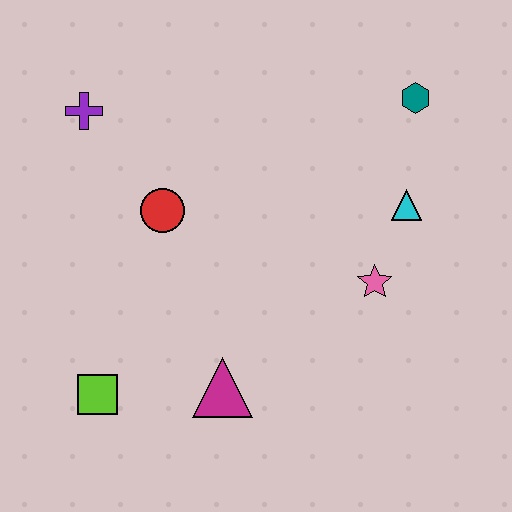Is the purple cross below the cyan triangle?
No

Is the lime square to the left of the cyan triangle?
Yes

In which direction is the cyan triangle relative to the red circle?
The cyan triangle is to the right of the red circle.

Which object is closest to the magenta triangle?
The lime square is closest to the magenta triangle.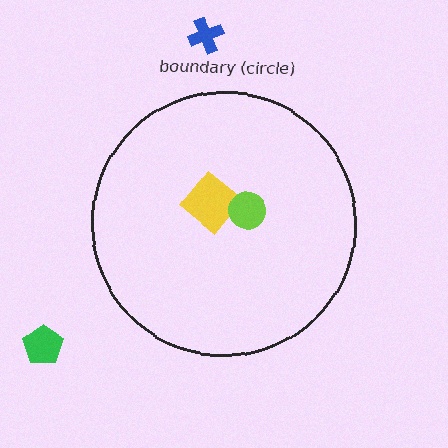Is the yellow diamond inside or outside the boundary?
Inside.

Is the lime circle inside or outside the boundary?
Inside.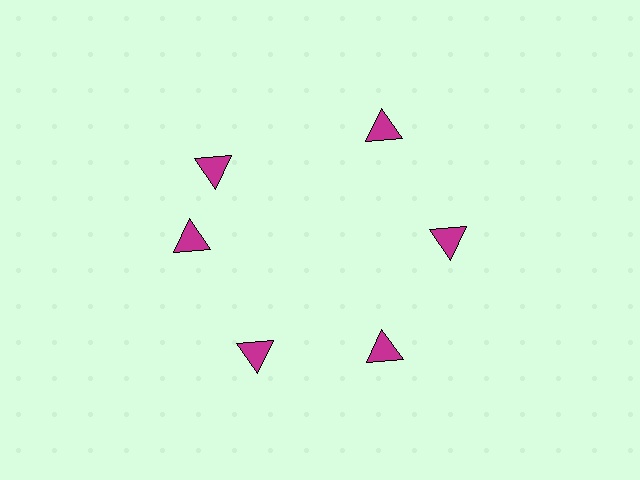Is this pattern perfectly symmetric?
No. The 6 magenta triangles are arranged in a ring, but one element near the 11 o'clock position is rotated out of alignment along the ring, breaking the 6-fold rotational symmetry.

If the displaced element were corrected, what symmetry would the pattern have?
It would have 6-fold rotational symmetry — the pattern would map onto itself every 60 degrees.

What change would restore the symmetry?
The symmetry would be restored by rotating it back into even spacing with its neighbors so that all 6 triangles sit at equal angles and equal distance from the center.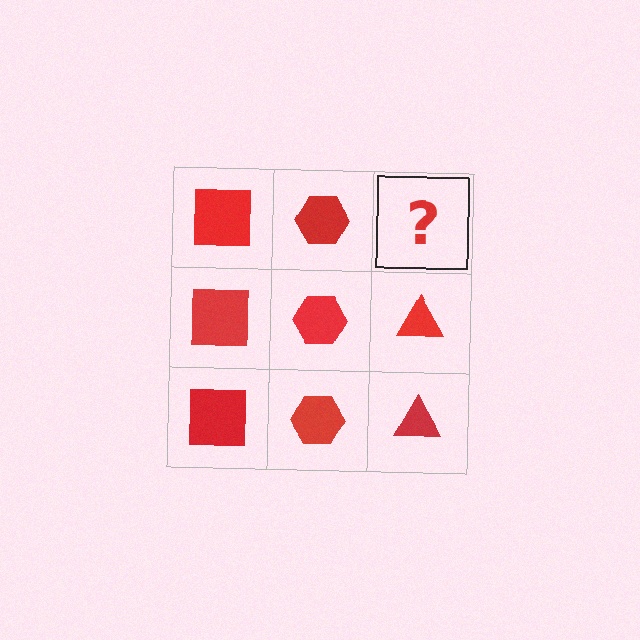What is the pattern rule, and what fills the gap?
The rule is that each column has a consistent shape. The gap should be filled with a red triangle.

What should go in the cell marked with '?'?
The missing cell should contain a red triangle.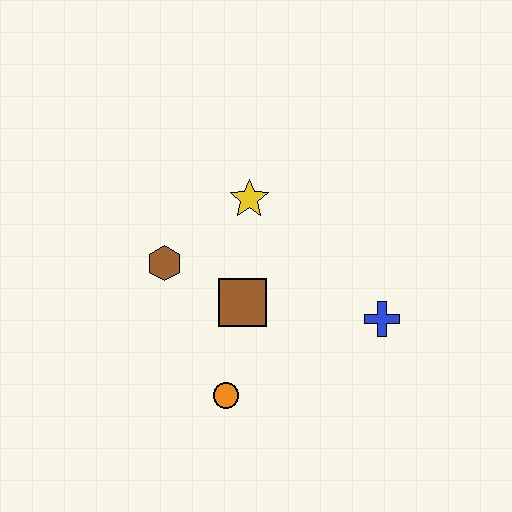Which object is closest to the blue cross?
The brown square is closest to the blue cross.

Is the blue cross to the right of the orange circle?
Yes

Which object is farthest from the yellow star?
The orange circle is farthest from the yellow star.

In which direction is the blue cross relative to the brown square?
The blue cross is to the right of the brown square.